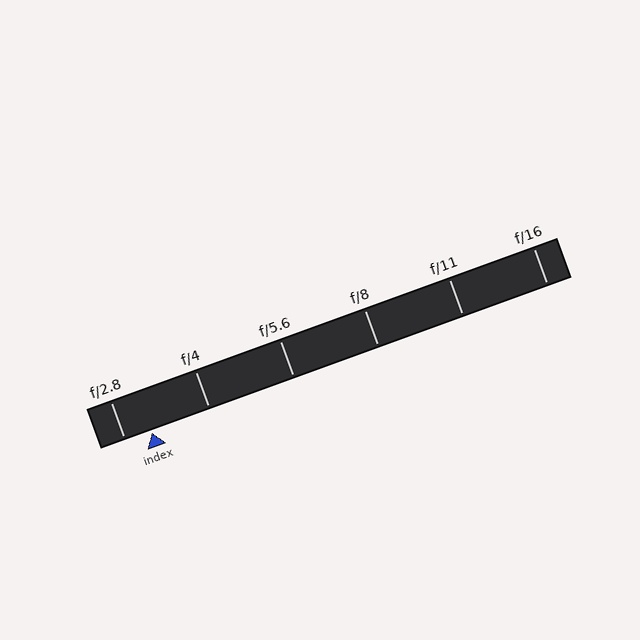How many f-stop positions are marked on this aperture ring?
There are 6 f-stop positions marked.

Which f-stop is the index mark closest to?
The index mark is closest to f/2.8.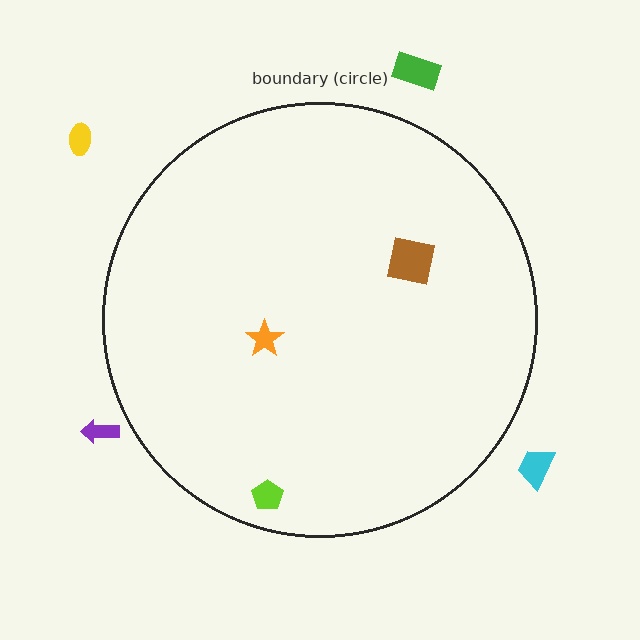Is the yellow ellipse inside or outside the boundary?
Outside.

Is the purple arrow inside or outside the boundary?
Outside.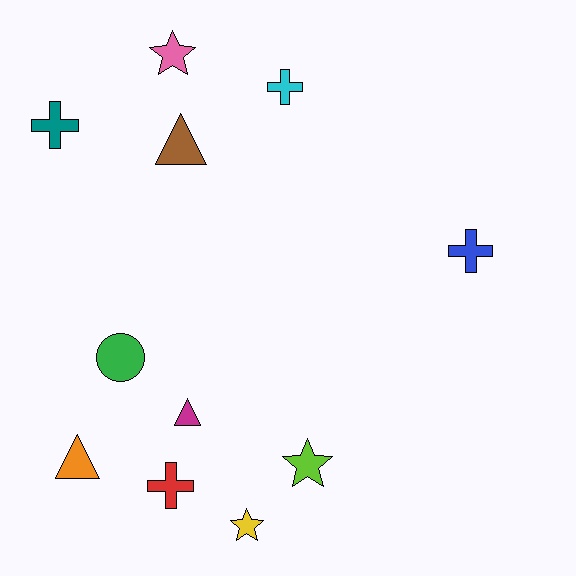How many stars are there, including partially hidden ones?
There are 3 stars.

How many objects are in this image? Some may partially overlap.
There are 11 objects.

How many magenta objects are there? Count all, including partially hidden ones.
There is 1 magenta object.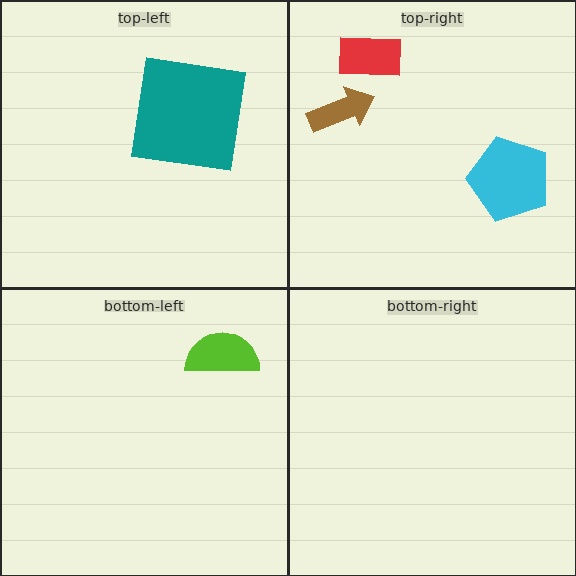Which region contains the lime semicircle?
The bottom-left region.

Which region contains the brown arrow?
The top-right region.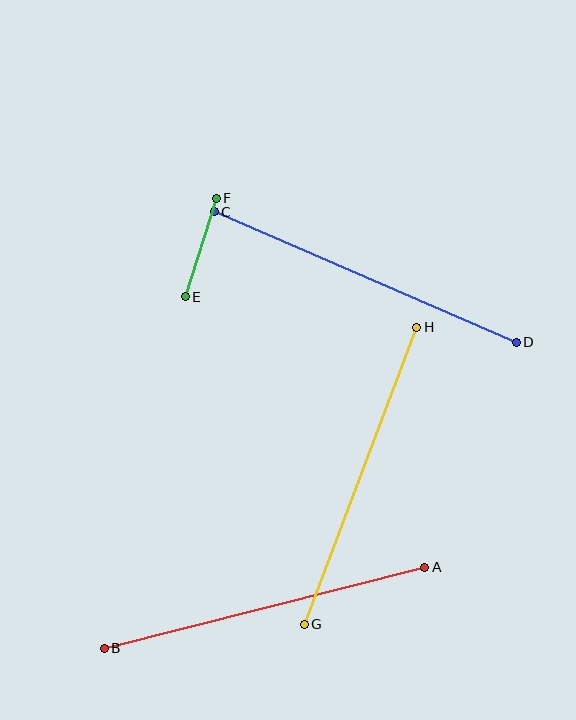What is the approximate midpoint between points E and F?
The midpoint is at approximately (201, 247) pixels.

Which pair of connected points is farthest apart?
Points A and B are farthest apart.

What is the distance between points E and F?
The distance is approximately 104 pixels.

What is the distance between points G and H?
The distance is approximately 317 pixels.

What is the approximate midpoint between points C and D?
The midpoint is at approximately (365, 277) pixels.